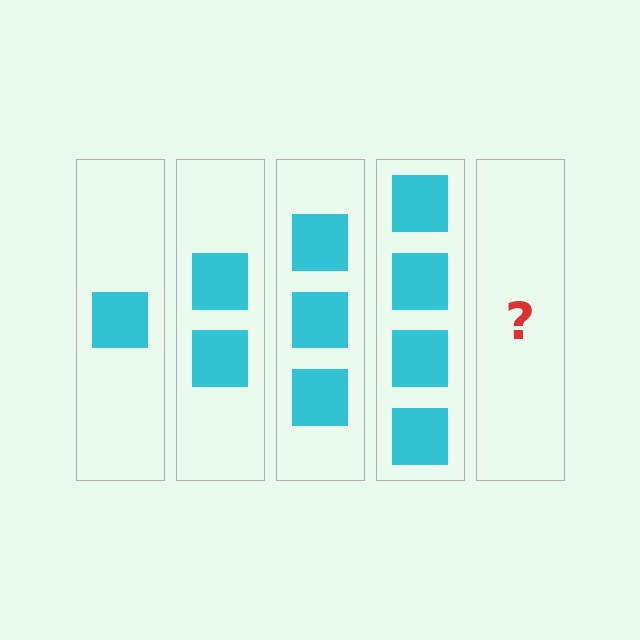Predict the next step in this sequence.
The next step is 5 squares.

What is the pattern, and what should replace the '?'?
The pattern is that each step adds one more square. The '?' should be 5 squares.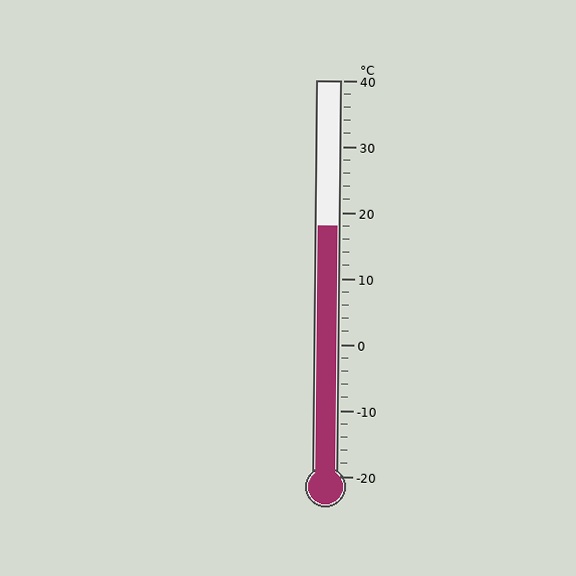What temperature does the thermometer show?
The thermometer shows approximately 18°C.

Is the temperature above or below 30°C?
The temperature is below 30°C.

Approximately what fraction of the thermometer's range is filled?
The thermometer is filled to approximately 65% of its range.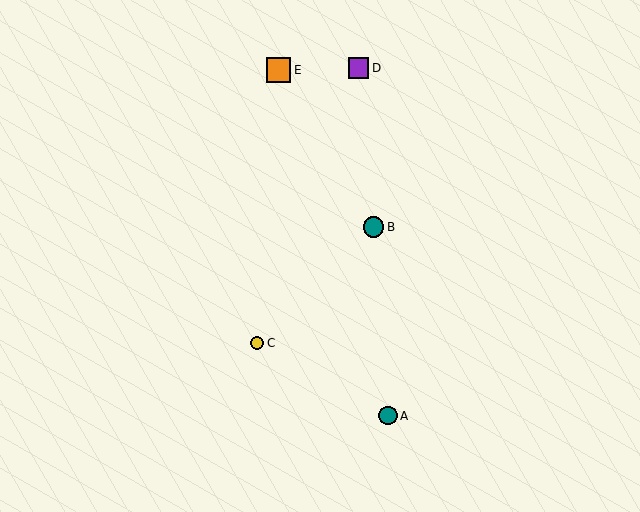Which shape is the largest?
The orange square (labeled E) is the largest.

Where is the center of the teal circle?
The center of the teal circle is at (388, 416).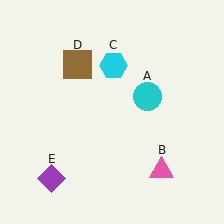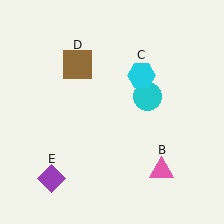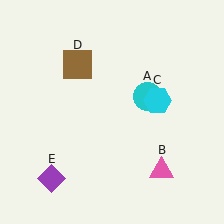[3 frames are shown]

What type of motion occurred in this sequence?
The cyan hexagon (object C) rotated clockwise around the center of the scene.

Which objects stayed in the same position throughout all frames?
Cyan circle (object A) and pink triangle (object B) and brown square (object D) and purple diamond (object E) remained stationary.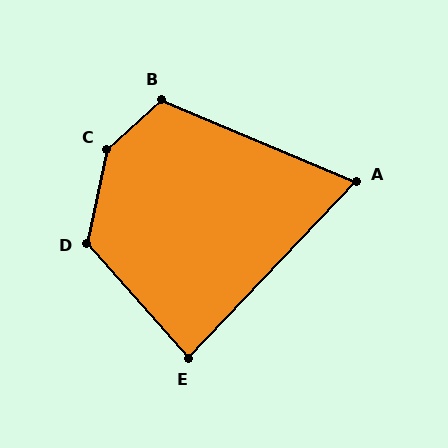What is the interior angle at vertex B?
Approximately 115 degrees (obtuse).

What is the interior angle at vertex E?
Approximately 85 degrees (approximately right).